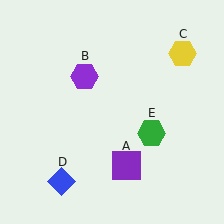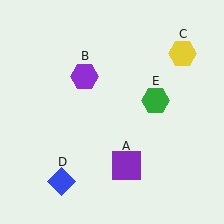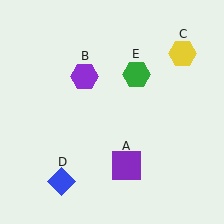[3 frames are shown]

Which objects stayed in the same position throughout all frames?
Purple square (object A) and purple hexagon (object B) and yellow hexagon (object C) and blue diamond (object D) remained stationary.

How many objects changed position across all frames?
1 object changed position: green hexagon (object E).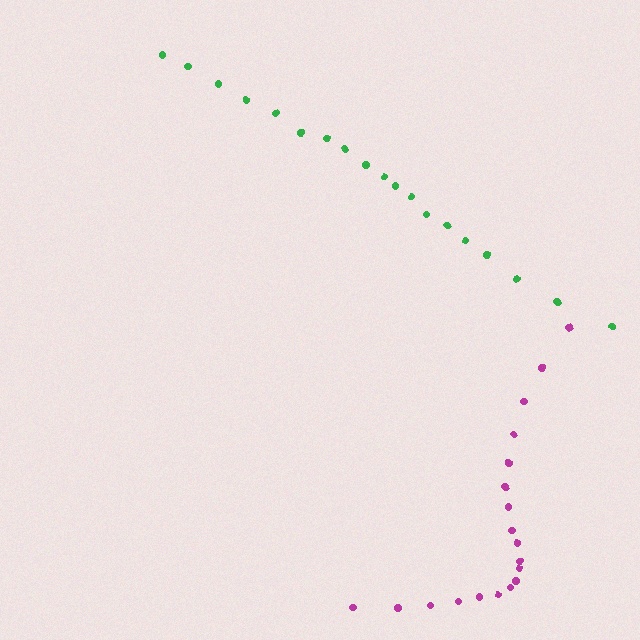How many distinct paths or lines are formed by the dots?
There are 2 distinct paths.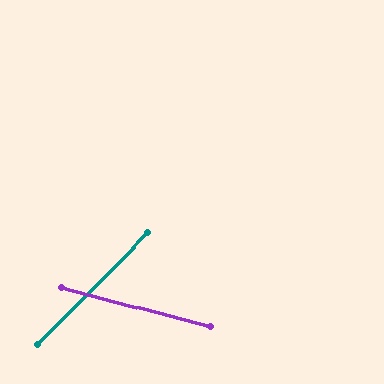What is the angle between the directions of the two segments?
Approximately 60 degrees.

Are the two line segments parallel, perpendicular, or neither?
Neither parallel nor perpendicular — they differ by about 60°.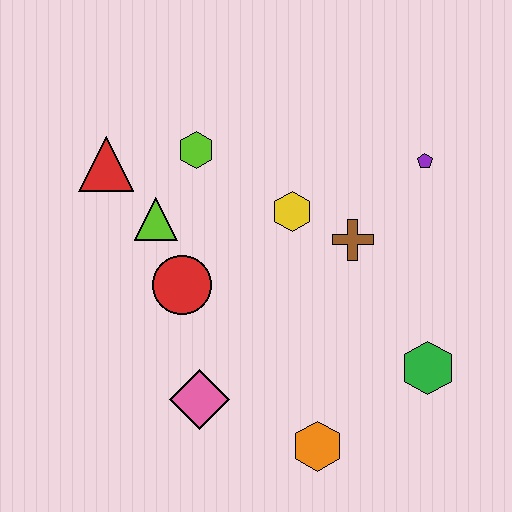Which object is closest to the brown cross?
The yellow hexagon is closest to the brown cross.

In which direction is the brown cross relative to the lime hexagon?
The brown cross is to the right of the lime hexagon.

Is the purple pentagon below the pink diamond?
No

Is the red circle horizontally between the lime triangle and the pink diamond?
Yes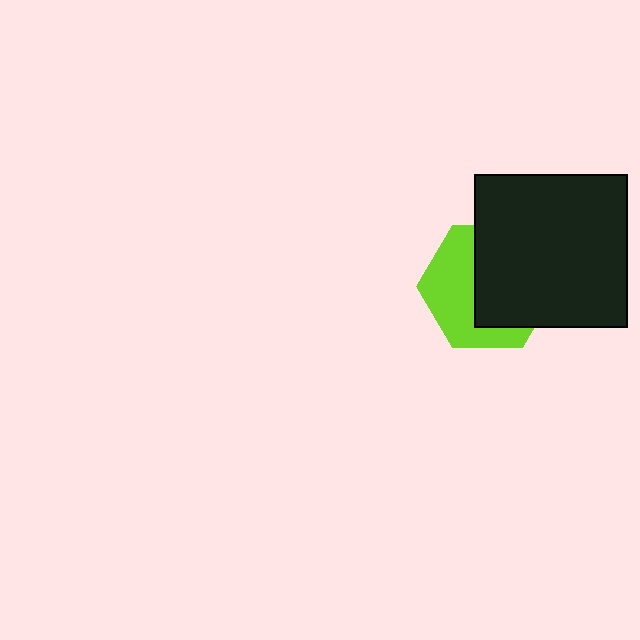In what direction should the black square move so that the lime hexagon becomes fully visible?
The black square should move right. That is the shortest direction to clear the overlap and leave the lime hexagon fully visible.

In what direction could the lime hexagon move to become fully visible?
The lime hexagon could move left. That would shift it out from behind the black square entirely.